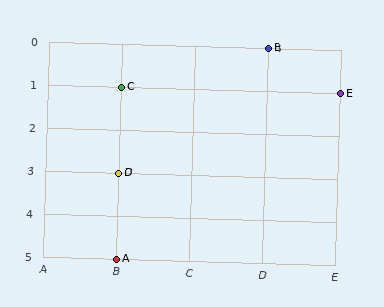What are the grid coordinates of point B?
Point B is at grid coordinates (D, 0).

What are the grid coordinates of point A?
Point A is at grid coordinates (B, 5).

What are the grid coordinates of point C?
Point C is at grid coordinates (B, 1).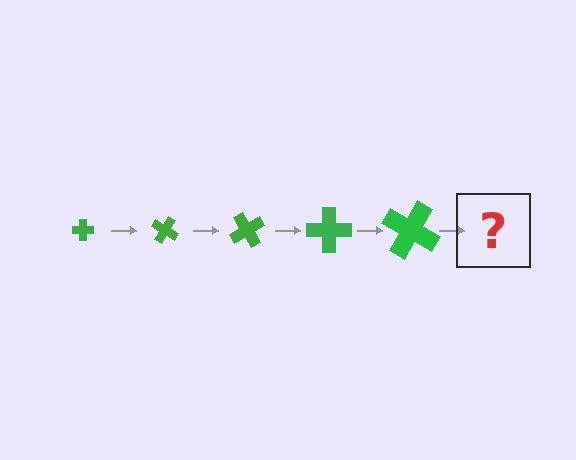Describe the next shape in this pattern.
It should be a cross, larger than the previous one and rotated 150 degrees from the start.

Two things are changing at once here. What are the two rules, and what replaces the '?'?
The two rules are that the cross grows larger each step and it rotates 30 degrees each step. The '?' should be a cross, larger than the previous one and rotated 150 degrees from the start.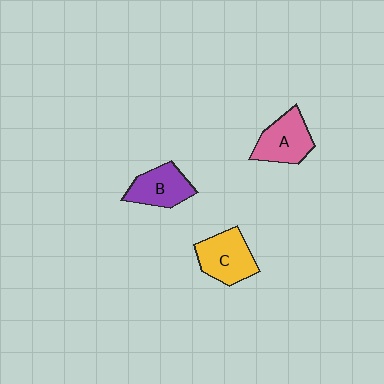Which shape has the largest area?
Shape C (yellow).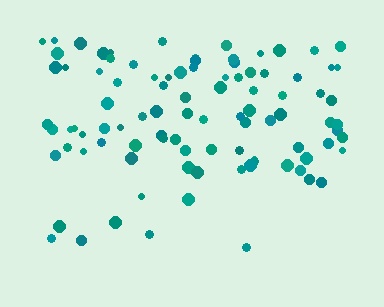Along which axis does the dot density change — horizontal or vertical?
Vertical.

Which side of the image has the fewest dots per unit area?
The bottom.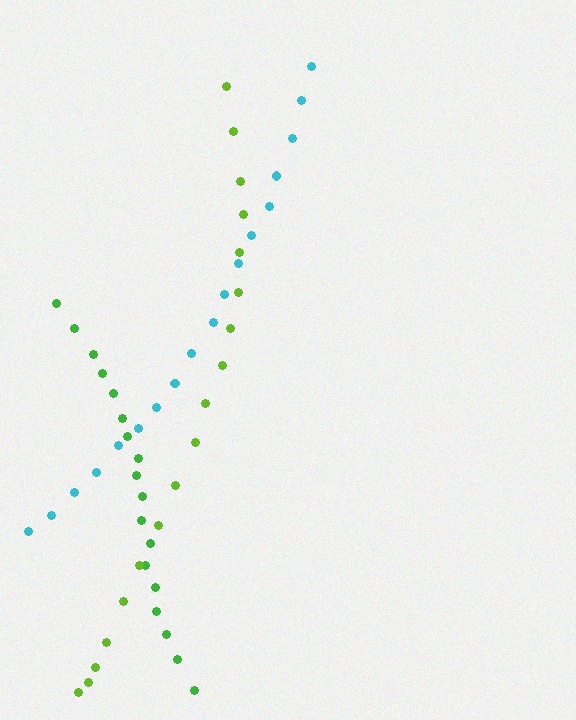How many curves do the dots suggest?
There are 3 distinct paths.